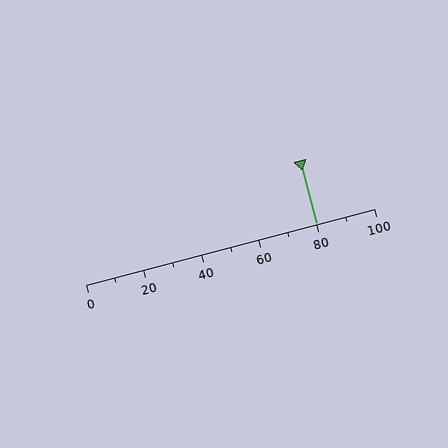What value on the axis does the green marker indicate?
The marker indicates approximately 80.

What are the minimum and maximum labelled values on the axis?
The axis runs from 0 to 100.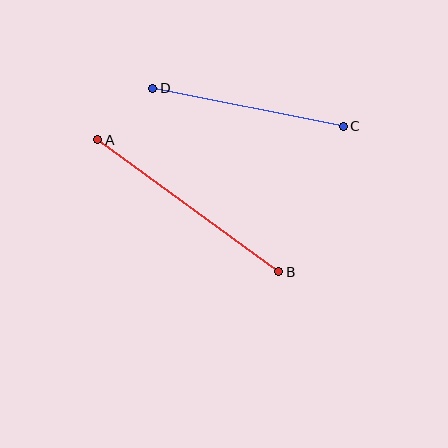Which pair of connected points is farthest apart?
Points A and B are farthest apart.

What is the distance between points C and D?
The distance is approximately 194 pixels.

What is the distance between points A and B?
The distance is approximately 224 pixels.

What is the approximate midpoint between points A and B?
The midpoint is at approximately (188, 206) pixels.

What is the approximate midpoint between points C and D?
The midpoint is at approximately (248, 107) pixels.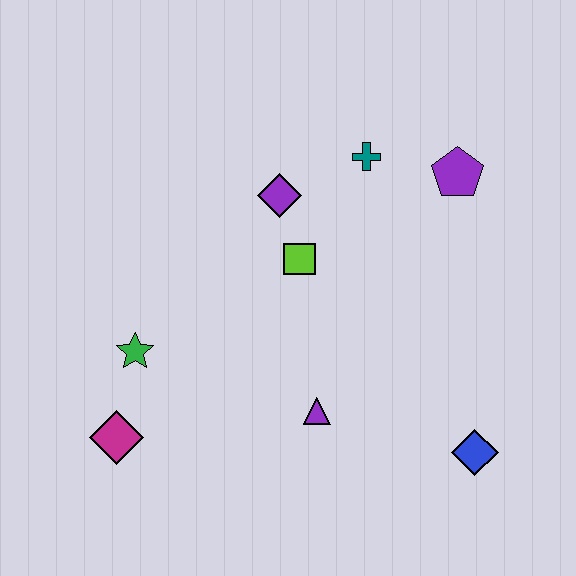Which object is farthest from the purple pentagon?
The magenta diamond is farthest from the purple pentagon.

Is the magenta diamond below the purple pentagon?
Yes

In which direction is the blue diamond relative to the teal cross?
The blue diamond is below the teal cross.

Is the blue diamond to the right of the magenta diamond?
Yes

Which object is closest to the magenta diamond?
The green star is closest to the magenta diamond.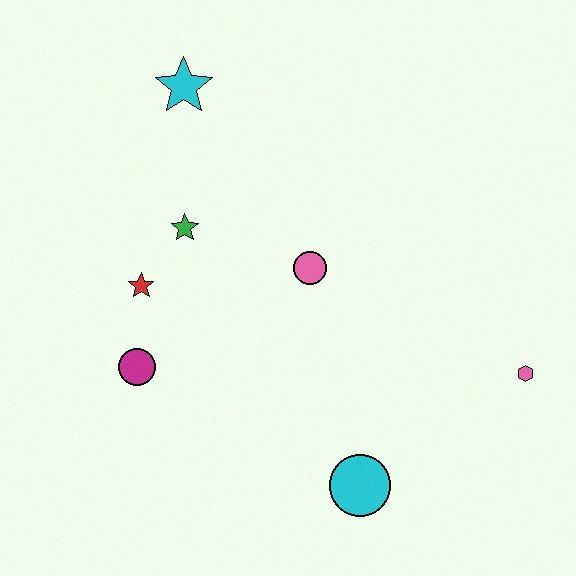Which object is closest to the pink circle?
The green star is closest to the pink circle.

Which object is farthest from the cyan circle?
The cyan star is farthest from the cyan circle.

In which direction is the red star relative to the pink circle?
The red star is to the left of the pink circle.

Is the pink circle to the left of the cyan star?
No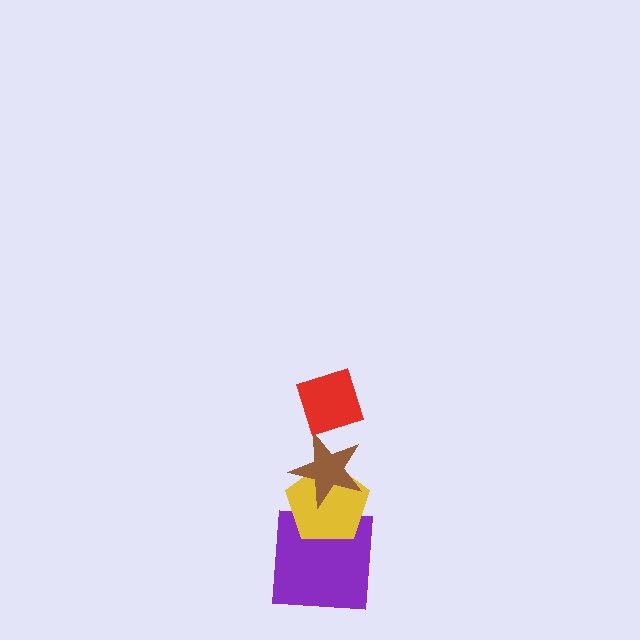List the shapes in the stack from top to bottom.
From top to bottom: the red diamond, the brown star, the yellow pentagon, the purple square.